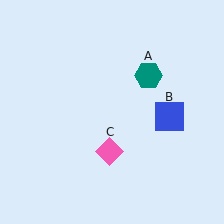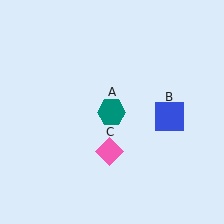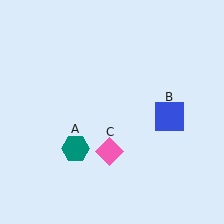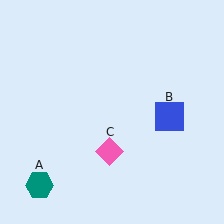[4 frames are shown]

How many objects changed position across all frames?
1 object changed position: teal hexagon (object A).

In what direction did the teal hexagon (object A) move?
The teal hexagon (object A) moved down and to the left.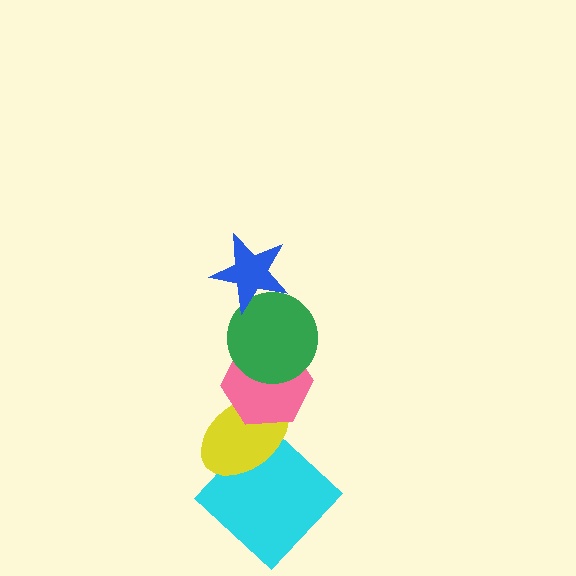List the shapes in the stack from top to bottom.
From top to bottom: the blue star, the green circle, the pink hexagon, the yellow ellipse, the cyan diamond.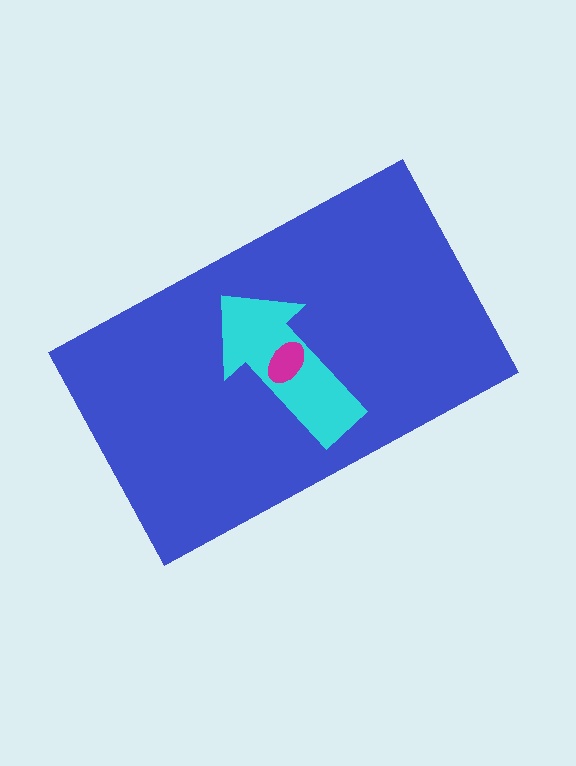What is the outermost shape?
The blue rectangle.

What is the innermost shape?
The magenta ellipse.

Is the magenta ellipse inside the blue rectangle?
Yes.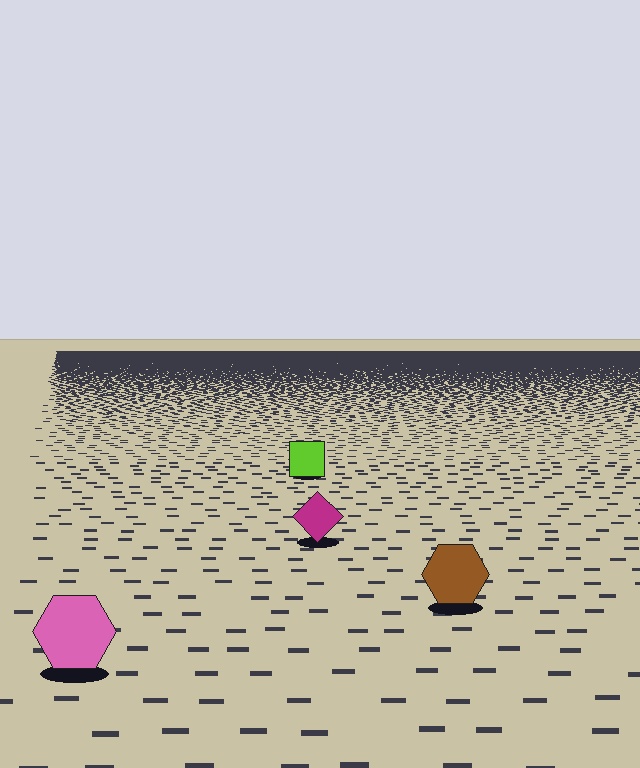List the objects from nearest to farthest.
From nearest to farthest: the pink hexagon, the brown hexagon, the magenta diamond, the lime square.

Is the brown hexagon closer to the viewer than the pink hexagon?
No. The pink hexagon is closer — you can tell from the texture gradient: the ground texture is coarser near it.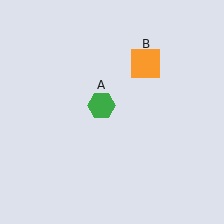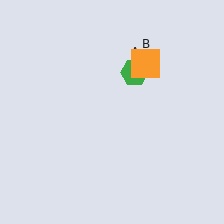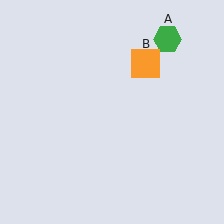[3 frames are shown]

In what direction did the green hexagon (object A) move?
The green hexagon (object A) moved up and to the right.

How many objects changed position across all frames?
1 object changed position: green hexagon (object A).